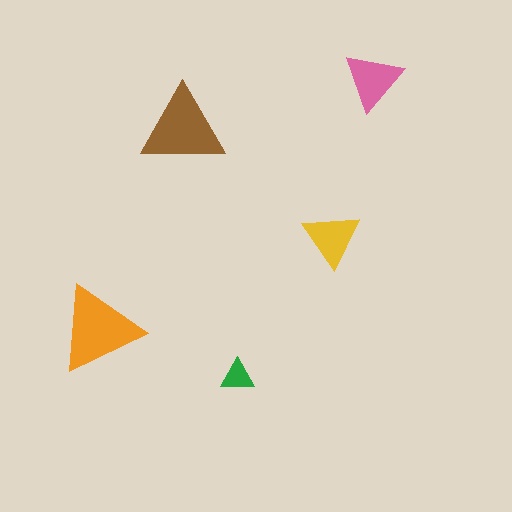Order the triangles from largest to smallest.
the orange one, the brown one, the pink one, the yellow one, the green one.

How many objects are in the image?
There are 5 objects in the image.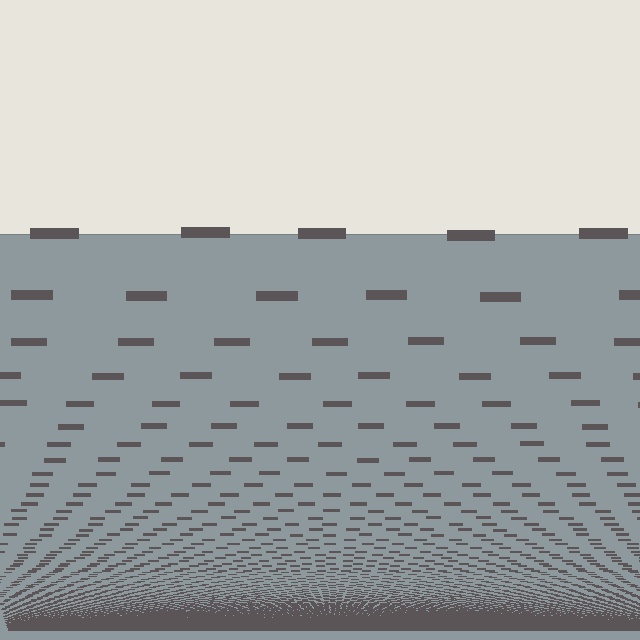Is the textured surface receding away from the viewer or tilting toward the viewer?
The surface appears to tilt toward the viewer. Texture elements get larger and sparser toward the top.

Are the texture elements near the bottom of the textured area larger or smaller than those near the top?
Smaller. The gradient is inverted — elements near the bottom are smaller and denser.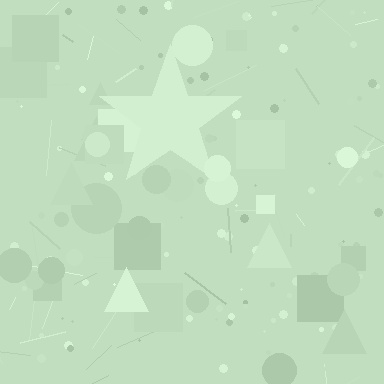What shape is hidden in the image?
A star is hidden in the image.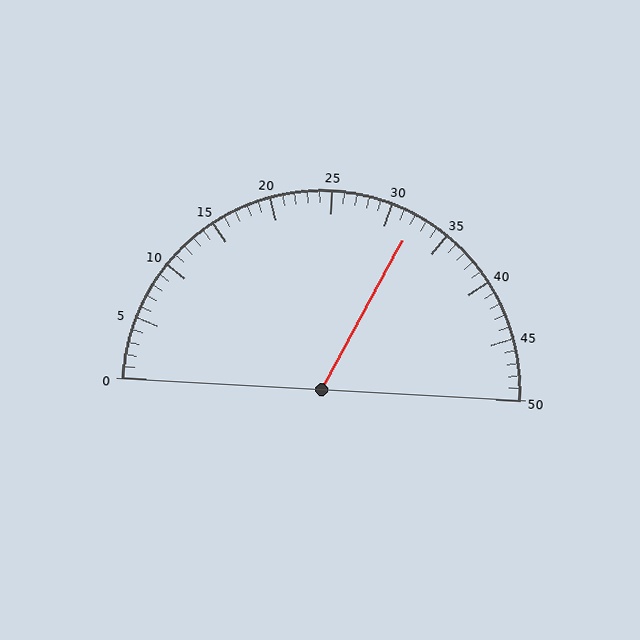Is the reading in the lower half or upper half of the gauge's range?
The reading is in the upper half of the range (0 to 50).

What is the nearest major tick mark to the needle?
The nearest major tick mark is 30.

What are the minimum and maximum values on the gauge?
The gauge ranges from 0 to 50.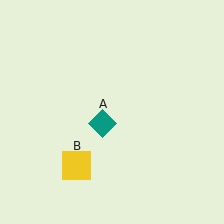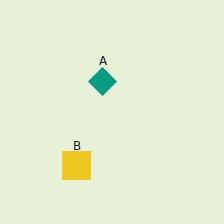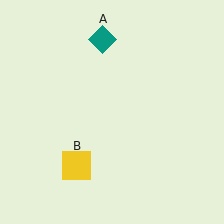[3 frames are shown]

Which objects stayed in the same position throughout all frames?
Yellow square (object B) remained stationary.